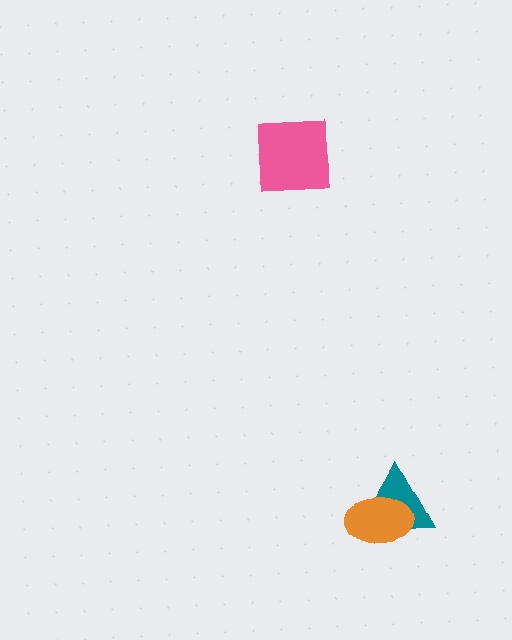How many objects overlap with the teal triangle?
1 object overlaps with the teal triangle.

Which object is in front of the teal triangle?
The orange ellipse is in front of the teal triangle.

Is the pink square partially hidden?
No, no other shape covers it.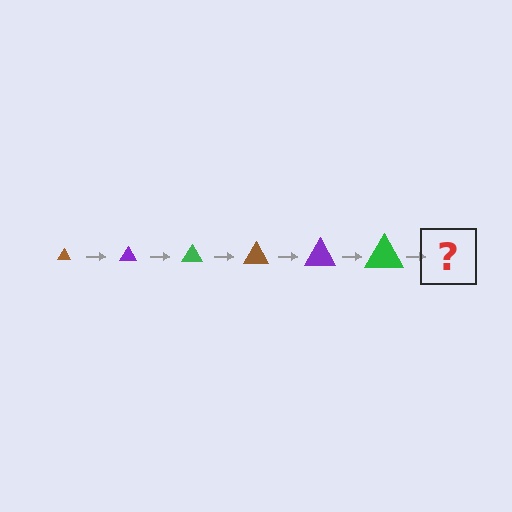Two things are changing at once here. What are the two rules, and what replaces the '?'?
The two rules are that the triangle grows larger each step and the color cycles through brown, purple, and green. The '?' should be a brown triangle, larger than the previous one.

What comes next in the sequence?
The next element should be a brown triangle, larger than the previous one.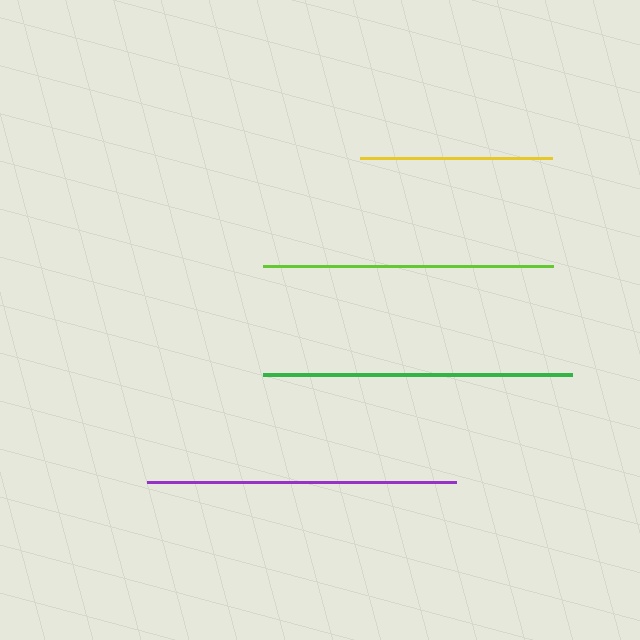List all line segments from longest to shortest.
From longest to shortest: purple, green, lime, yellow.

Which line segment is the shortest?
The yellow line is the shortest at approximately 192 pixels.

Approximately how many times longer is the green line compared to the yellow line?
The green line is approximately 1.6 times the length of the yellow line.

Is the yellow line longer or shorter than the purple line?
The purple line is longer than the yellow line.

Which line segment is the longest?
The purple line is the longest at approximately 309 pixels.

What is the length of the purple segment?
The purple segment is approximately 309 pixels long.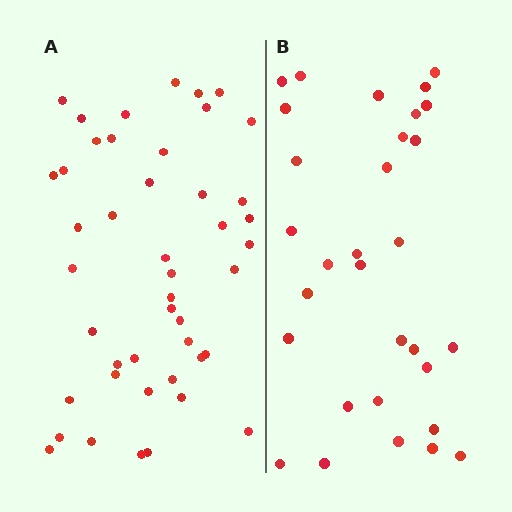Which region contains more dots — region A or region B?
Region A (the left region) has more dots.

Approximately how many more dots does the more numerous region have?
Region A has approximately 15 more dots than region B.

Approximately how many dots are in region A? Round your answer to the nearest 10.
About 40 dots. (The exact count is 45, which rounds to 40.)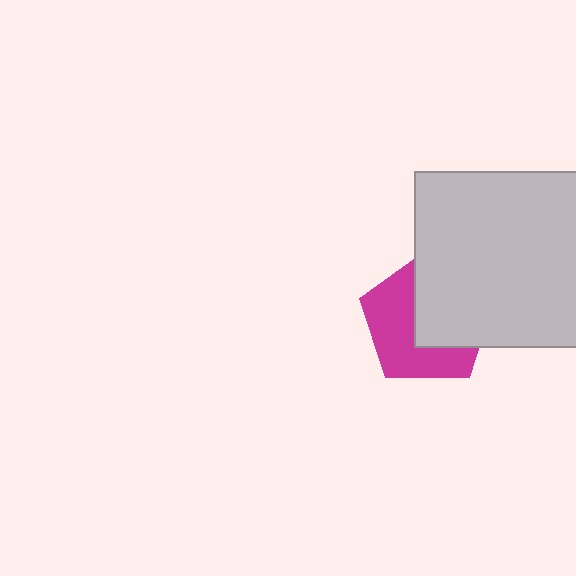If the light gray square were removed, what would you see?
You would see the complete magenta pentagon.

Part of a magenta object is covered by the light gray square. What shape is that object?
It is a pentagon.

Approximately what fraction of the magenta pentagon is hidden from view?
Roughly 49% of the magenta pentagon is hidden behind the light gray square.